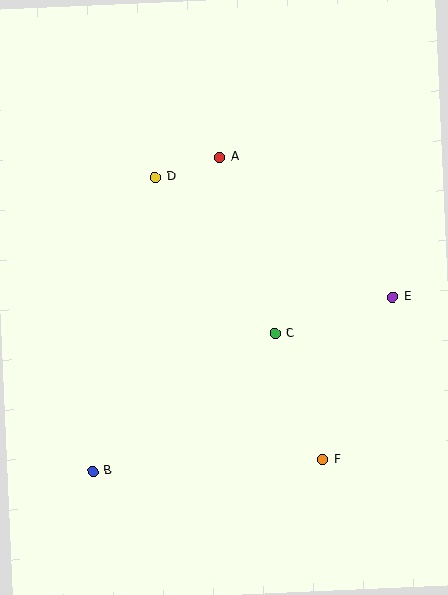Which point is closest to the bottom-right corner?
Point F is closest to the bottom-right corner.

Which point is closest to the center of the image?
Point C at (275, 333) is closest to the center.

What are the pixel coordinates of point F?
Point F is at (323, 460).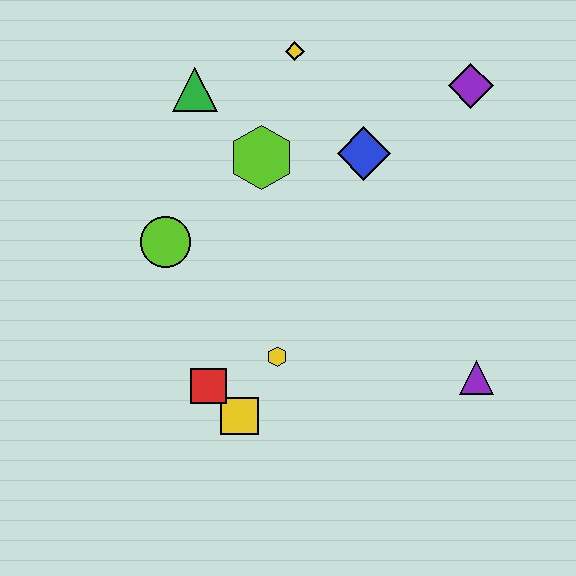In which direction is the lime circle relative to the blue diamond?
The lime circle is to the left of the blue diamond.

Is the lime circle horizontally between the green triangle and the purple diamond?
No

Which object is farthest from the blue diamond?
The yellow square is farthest from the blue diamond.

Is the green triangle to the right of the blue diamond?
No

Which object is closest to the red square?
The yellow square is closest to the red square.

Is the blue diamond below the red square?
No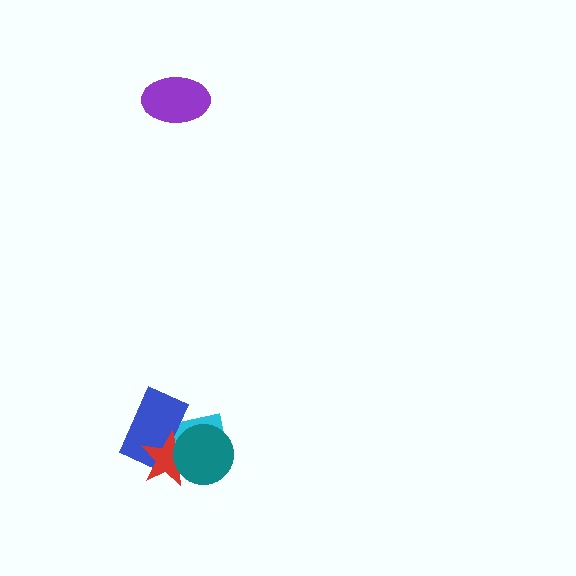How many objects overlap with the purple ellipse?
0 objects overlap with the purple ellipse.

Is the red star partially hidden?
Yes, it is partially covered by another shape.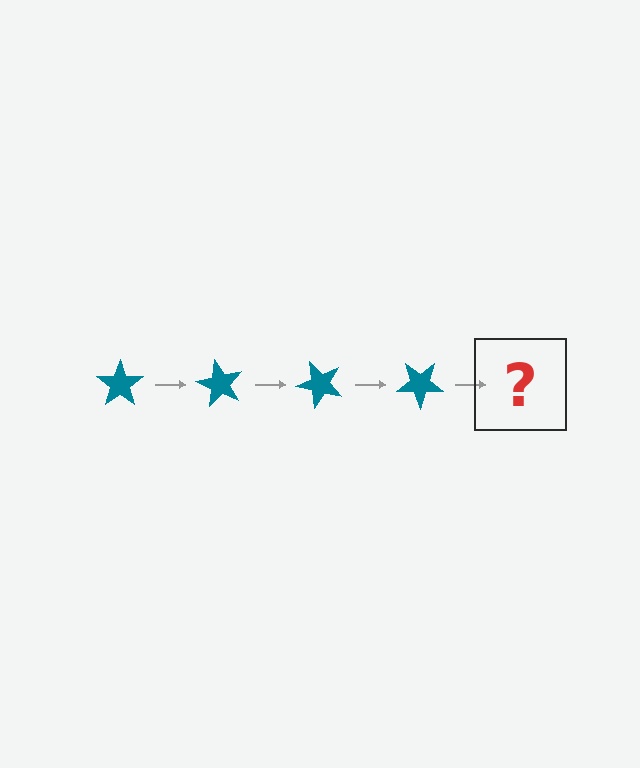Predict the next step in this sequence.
The next step is a teal star rotated 240 degrees.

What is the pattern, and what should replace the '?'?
The pattern is that the star rotates 60 degrees each step. The '?' should be a teal star rotated 240 degrees.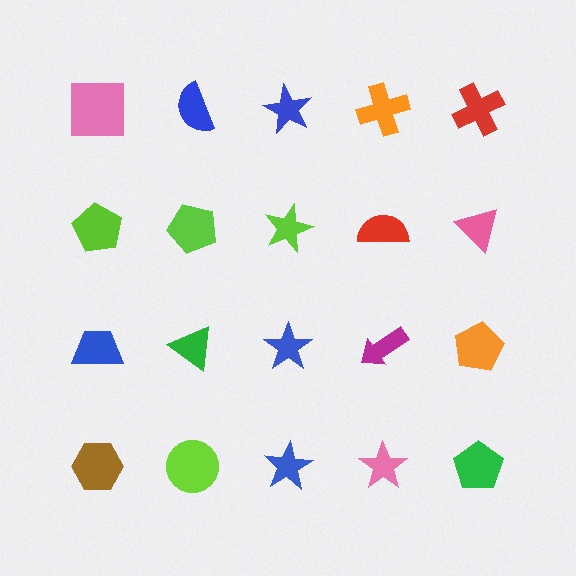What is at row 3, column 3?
A blue star.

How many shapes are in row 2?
5 shapes.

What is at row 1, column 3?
A blue star.